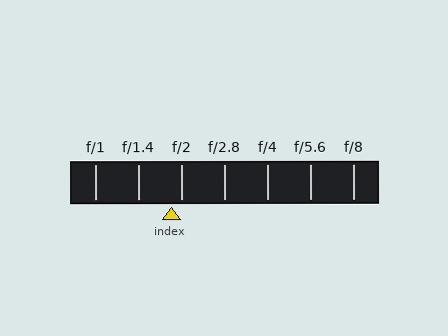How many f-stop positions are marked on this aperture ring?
There are 7 f-stop positions marked.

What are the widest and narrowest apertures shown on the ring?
The widest aperture shown is f/1 and the narrowest is f/8.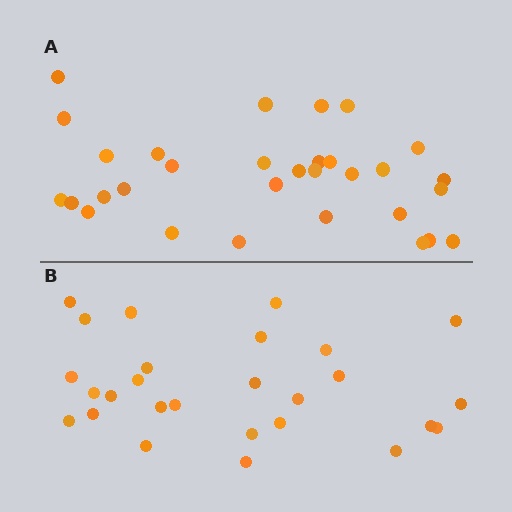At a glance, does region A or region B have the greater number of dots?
Region A (the top region) has more dots.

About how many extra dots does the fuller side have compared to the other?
Region A has about 4 more dots than region B.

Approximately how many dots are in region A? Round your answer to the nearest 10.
About 30 dots. (The exact count is 31, which rounds to 30.)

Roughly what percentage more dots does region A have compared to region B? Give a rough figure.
About 15% more.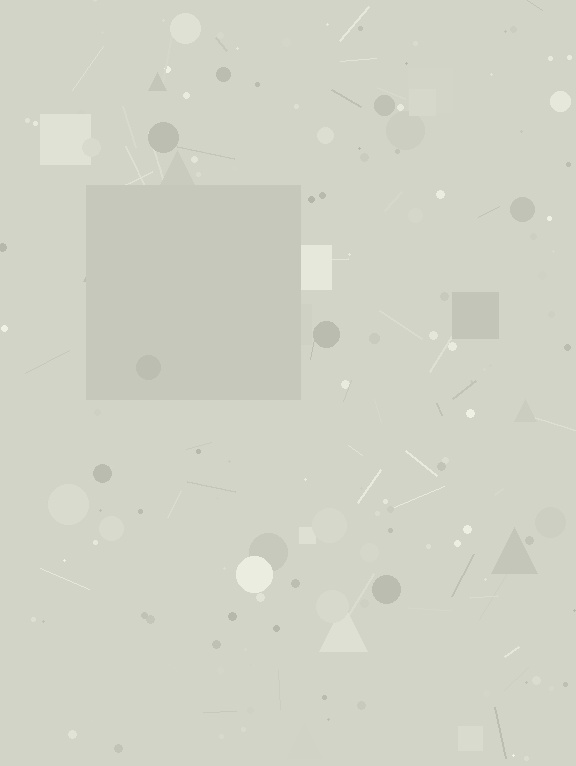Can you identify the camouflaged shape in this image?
The camouflaged shape is a square.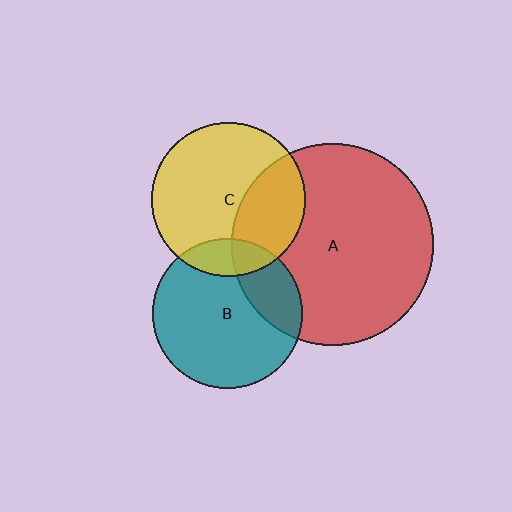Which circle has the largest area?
Circle A (red).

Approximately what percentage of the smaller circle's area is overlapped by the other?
Approximately 25%.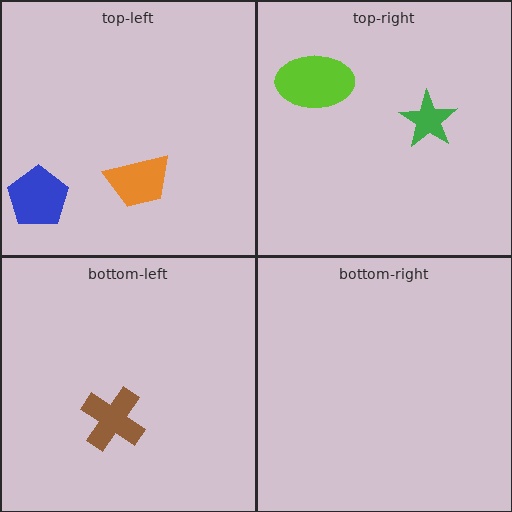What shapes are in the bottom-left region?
The brown cross.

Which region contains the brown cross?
The bottom-left region.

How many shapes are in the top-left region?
2.